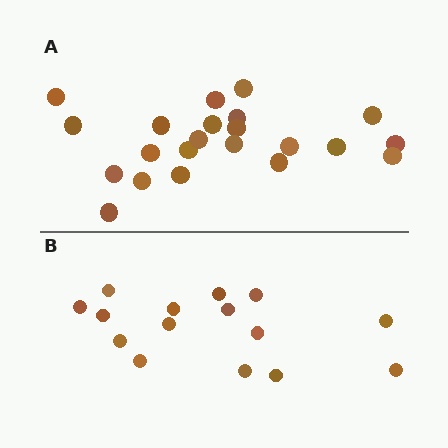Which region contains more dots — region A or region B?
Region A (the top region) has more dots.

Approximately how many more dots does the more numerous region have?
Region A has roughly 8 or so more dots than region B.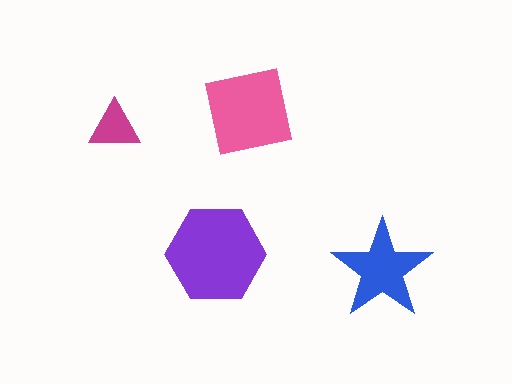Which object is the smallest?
The magenta triangle.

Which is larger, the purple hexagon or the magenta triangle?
The purple hexagon.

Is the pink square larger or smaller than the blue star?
Larger.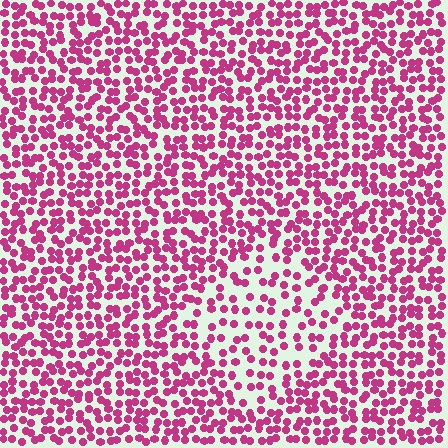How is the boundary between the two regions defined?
The boundary is defined by a change in element density (approximately 1.8x ratio). All elements are the same color, size, and shape.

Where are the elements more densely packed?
The elements are more densely packed outside the diamond boundary.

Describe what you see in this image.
The image contains small magenta elements arranged at two different densities. A diamond-shaped region is visible where the elements are less densely packed than the surrounding area.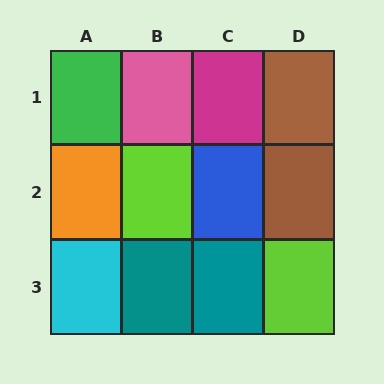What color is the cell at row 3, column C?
Teal.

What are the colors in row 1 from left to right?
Green, pink, magenta, brown.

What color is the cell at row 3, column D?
Lime.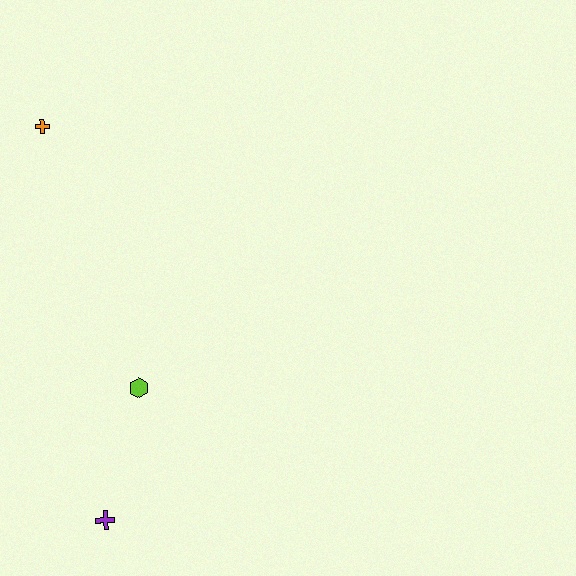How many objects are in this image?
There are 3 objects.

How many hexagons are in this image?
There is 1 hexagon.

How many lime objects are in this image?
There is 1 lime object.